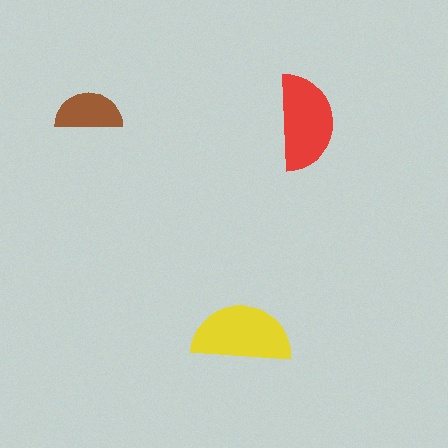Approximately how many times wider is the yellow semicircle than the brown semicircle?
About 1.5 times wider.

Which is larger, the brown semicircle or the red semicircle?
The red one.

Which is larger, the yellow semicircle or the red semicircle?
The yellow one.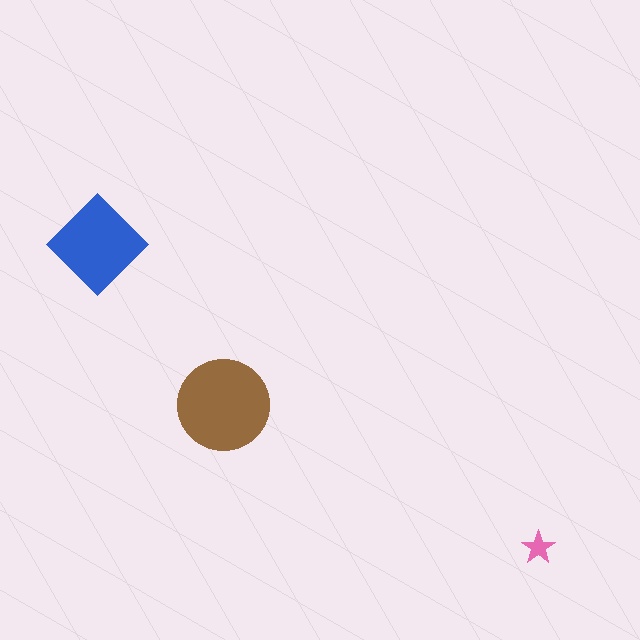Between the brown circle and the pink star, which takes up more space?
The brown circle.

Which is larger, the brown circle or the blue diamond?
The brown circle.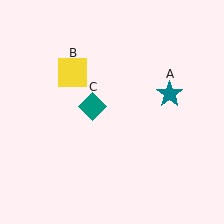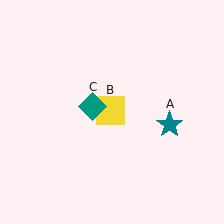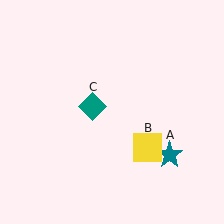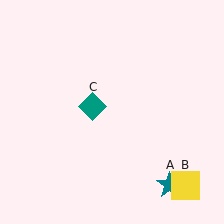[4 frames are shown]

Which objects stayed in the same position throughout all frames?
Teal diamond (object C) remained stationary.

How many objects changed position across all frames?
2 objects changed position: teal star (object A), yellow square (object B).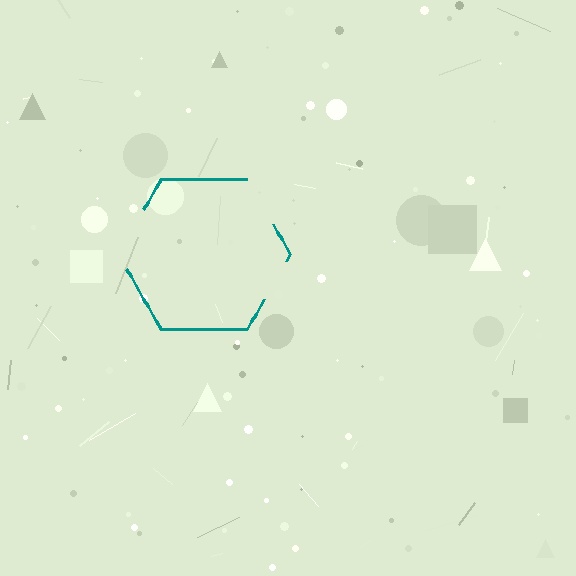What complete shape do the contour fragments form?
The contour fragments form a hexagon.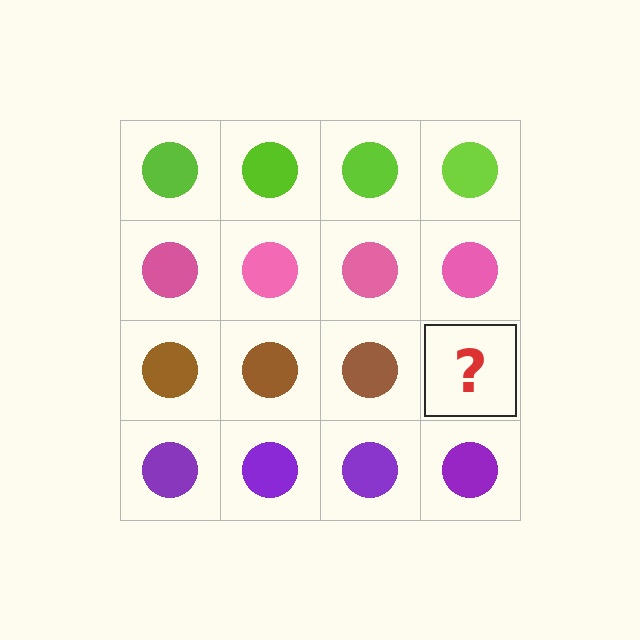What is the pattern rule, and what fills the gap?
The rule is that each row has a consistent color. The gap should be filled with a brown circle.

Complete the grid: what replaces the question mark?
The question mark should be replaced with a brown circle.